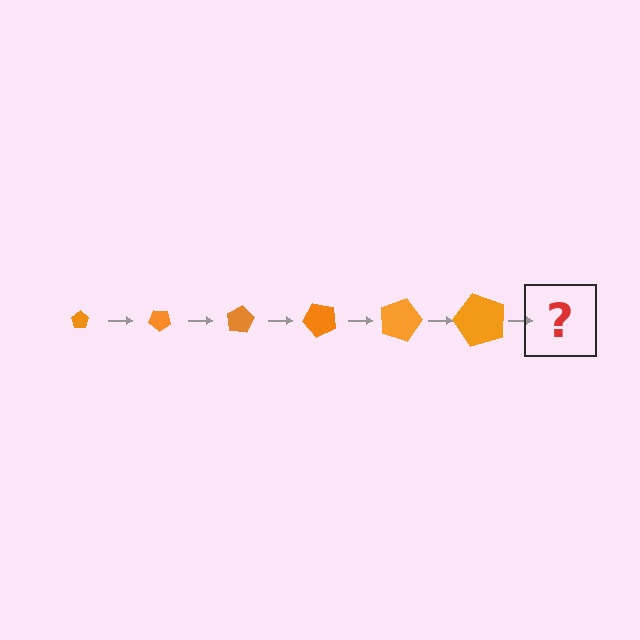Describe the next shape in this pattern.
It should be a pentagon, larger than the previous one and rotated 240 degrees from the start.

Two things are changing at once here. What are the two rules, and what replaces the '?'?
The two rules are that the pentagon grows larger each step and it rotates 40 degrees each step. The '?' should be a pentagon, larger than the previous one and rotated 240 degrees from the start.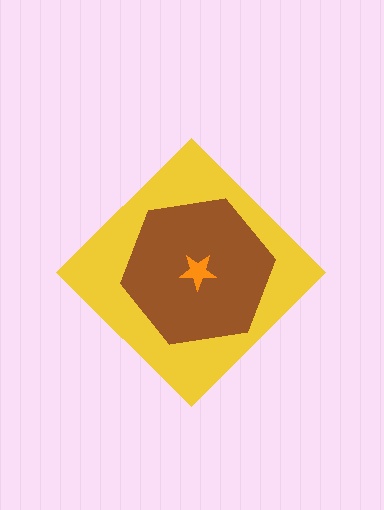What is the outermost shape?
The yellow diamond.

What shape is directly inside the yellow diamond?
The brown hexagon.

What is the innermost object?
The orange star.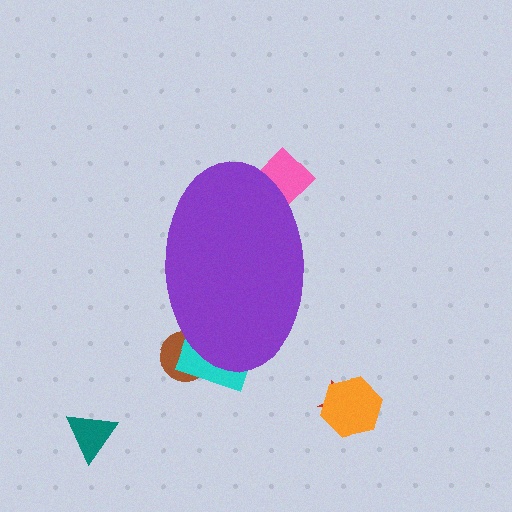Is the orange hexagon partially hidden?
No, the orange hexagon is fully visible.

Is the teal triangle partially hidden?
No, the teal triangle is fully visible.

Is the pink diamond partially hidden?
Yes, the pink diamond is partially hidden behind the purple ellipse.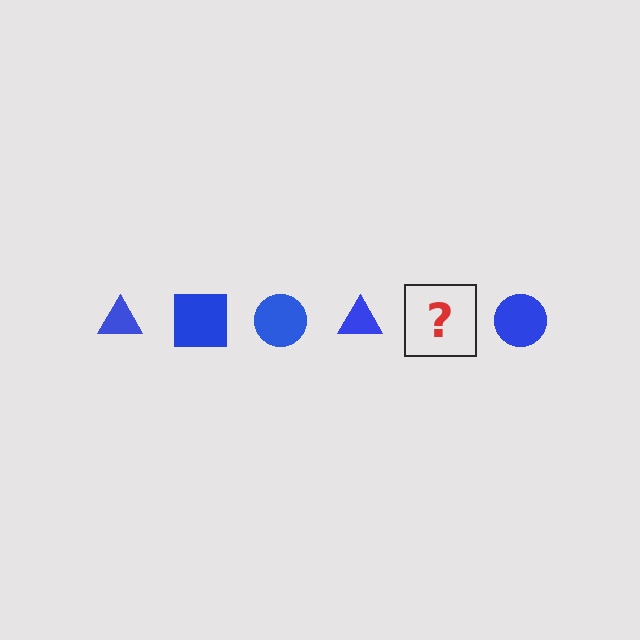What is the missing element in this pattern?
The missing element is a blue square.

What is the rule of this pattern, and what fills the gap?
The rule is that the pattern cycles through triangle, square, circle shapes in blue. The gap should be filled with a blue square.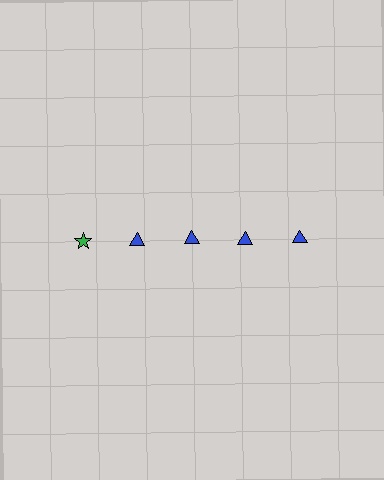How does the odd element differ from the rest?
It differs in both color (green instead of blue) and shape (star instead of triangle).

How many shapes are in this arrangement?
There are 5 shapes arranged in a grid pattern.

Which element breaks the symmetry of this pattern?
The green star in the top row, leftmost column breaks the symmetry. All other shapes are blue triangles.